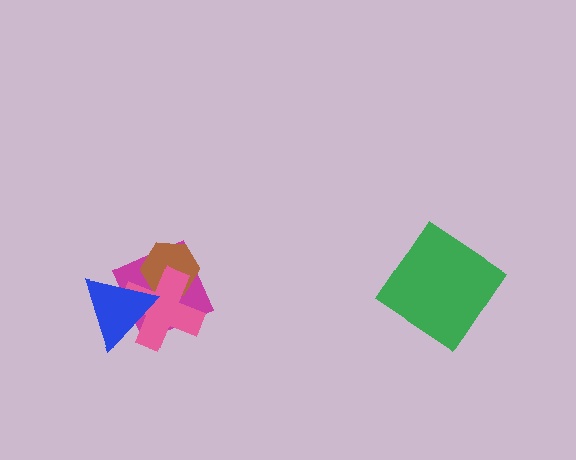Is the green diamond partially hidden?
No, no other shape covers it.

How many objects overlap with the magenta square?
3 objects overlap with the magenta square.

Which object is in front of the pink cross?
The blue triangle is in front of the pink cross.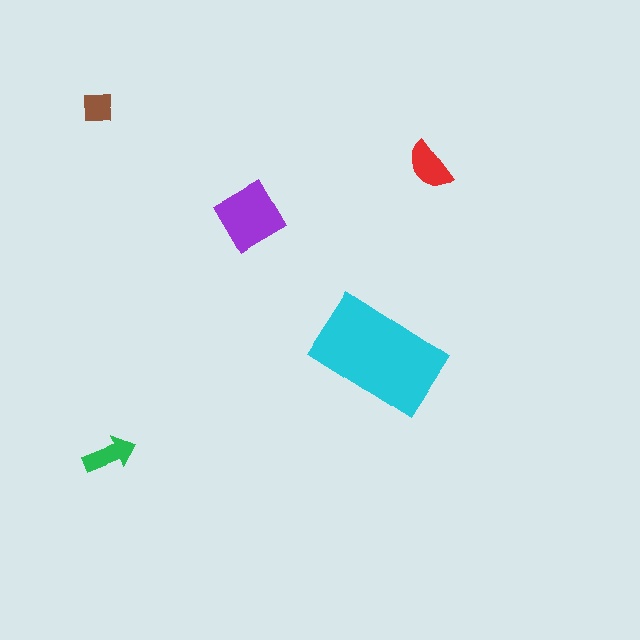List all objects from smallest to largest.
The brown square, the green arrow, the red semicircle, the purple diamond, the cyan rectangle.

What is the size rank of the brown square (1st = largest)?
5th.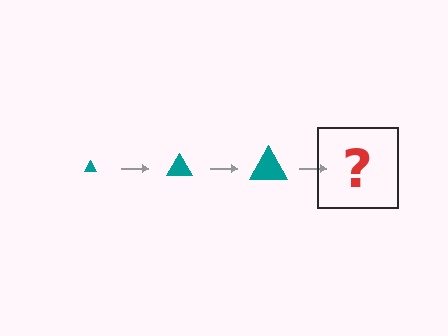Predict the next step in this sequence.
The next step is a teal triangle, larger than the previous one.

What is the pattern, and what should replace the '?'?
The pattern is that the triangle gets progressively larger each step. The '?' should be a teal triangle, larger than the previous one.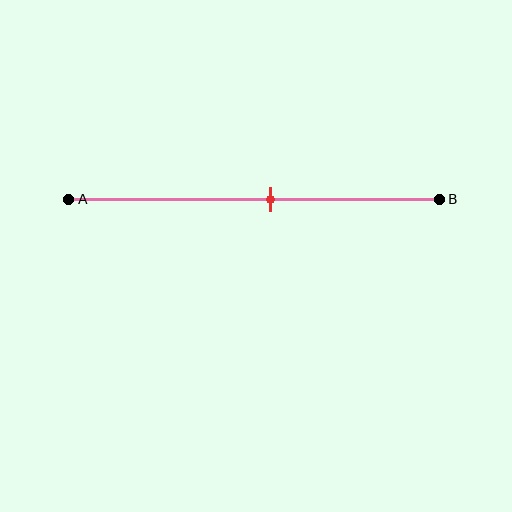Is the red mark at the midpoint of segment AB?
No, the mark is at about 55% from A, not at the 50% midpoint.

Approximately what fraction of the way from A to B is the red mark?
The red mark is approximately 55% of the way from A to B.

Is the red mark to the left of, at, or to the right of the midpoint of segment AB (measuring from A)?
The red mark is to the right of the midpoint of segment AB.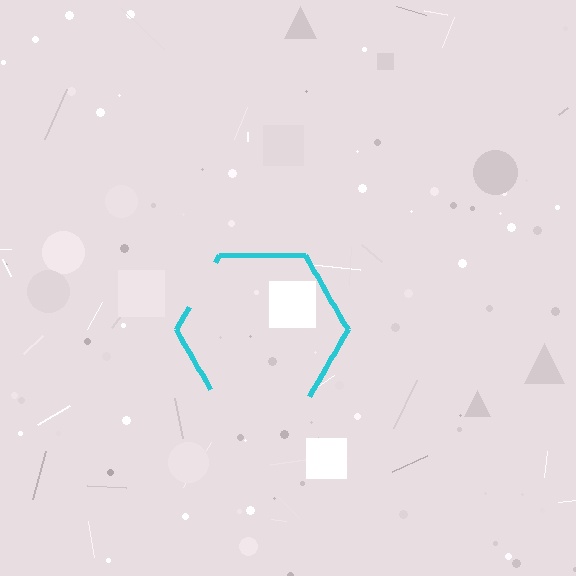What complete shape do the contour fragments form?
The contour fragments form a hexagon.